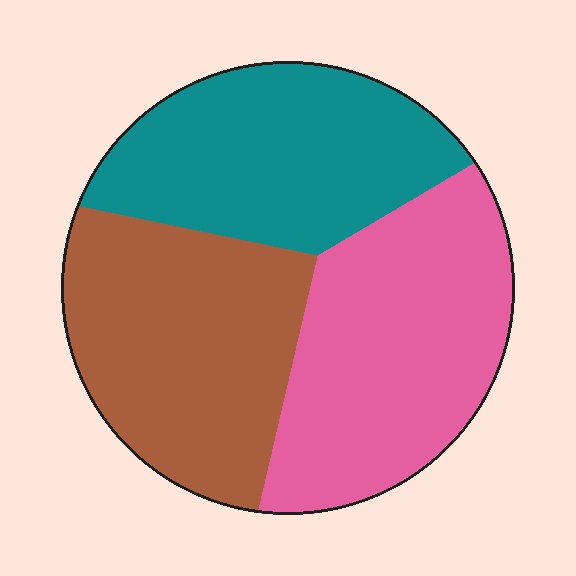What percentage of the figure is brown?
Brown covers around 35% of the figure.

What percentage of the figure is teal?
Teal covers about 30% of the figure.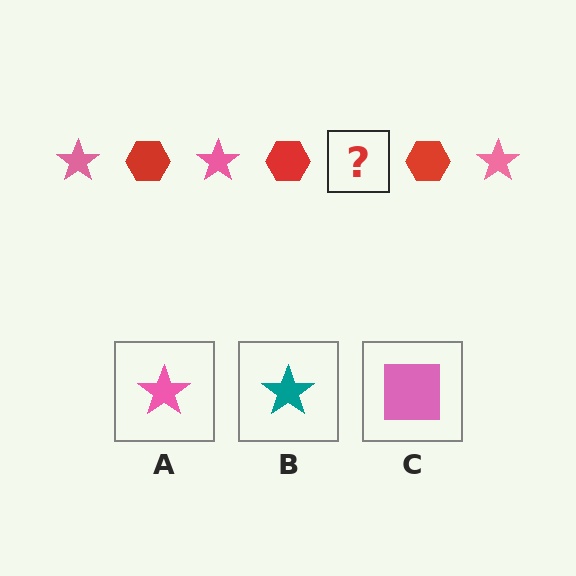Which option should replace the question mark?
Option A.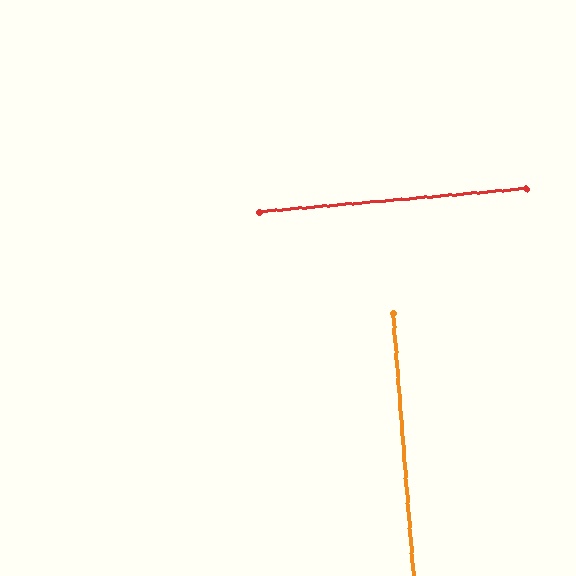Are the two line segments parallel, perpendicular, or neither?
Perpendicular — they meet at approximately 90°.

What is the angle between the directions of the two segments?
Approximately 90 degrees.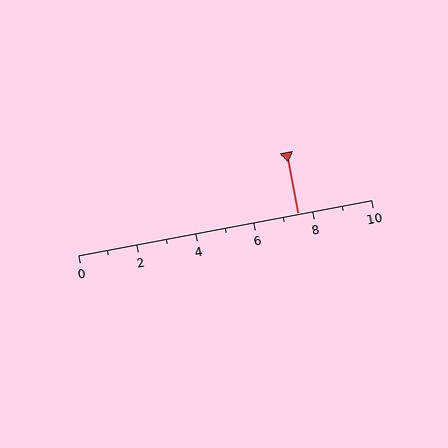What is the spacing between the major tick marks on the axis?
The major ticks are spaced 2 apart.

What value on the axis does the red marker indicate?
The marker indicates approximately 7.5.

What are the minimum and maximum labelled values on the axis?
The axis runs from 0 to 10.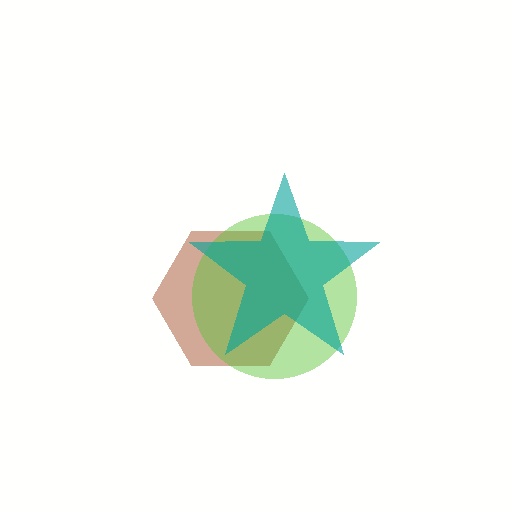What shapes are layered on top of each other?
The layered shapes are: a brown hexagon, a lime circle, a teal star.